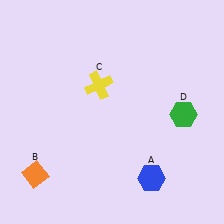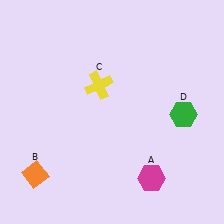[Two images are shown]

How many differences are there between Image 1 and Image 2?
There is 1 difference between the two images.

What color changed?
The hexagon (A) changed from blue in Image 1 to magenta in Image 2.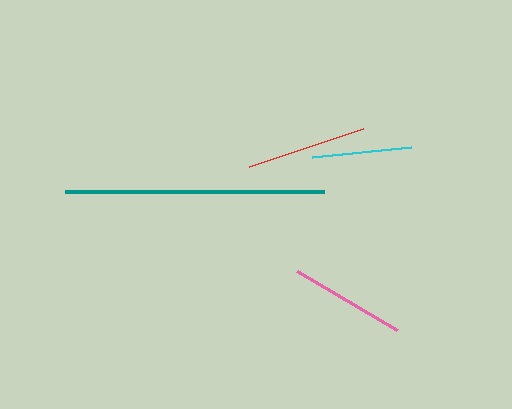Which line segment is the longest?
The teal line is the longest at approximately 259 pixels.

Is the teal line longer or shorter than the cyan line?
The teal line is longer than the cyan line.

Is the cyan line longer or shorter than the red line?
The red line is longer than the cyan line.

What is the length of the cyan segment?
The cyan segment is approximately 99 pixels long.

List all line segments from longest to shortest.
From longest to shortest: teal, red, pink, cyan.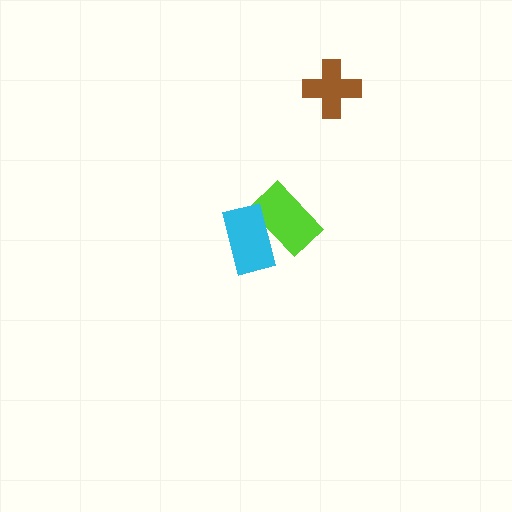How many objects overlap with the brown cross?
0 objects overlap with the brown cross.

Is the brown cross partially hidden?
No, no other shape covers it.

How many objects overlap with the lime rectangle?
1 object overlaps with the lime rectangle.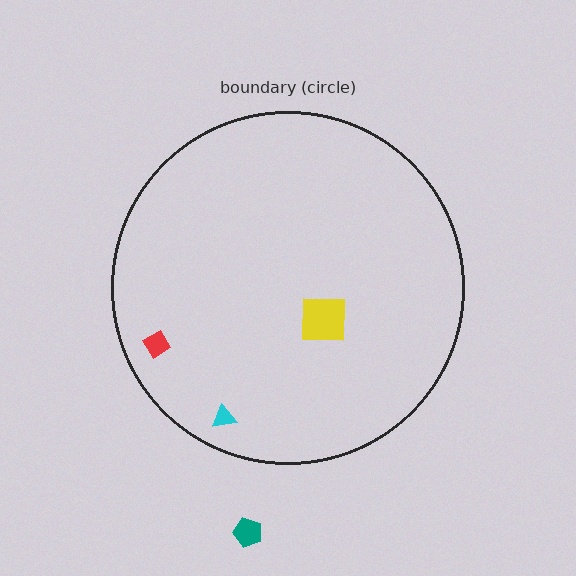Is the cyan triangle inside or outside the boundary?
Inside.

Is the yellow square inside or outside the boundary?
Inside.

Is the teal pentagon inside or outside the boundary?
Outside.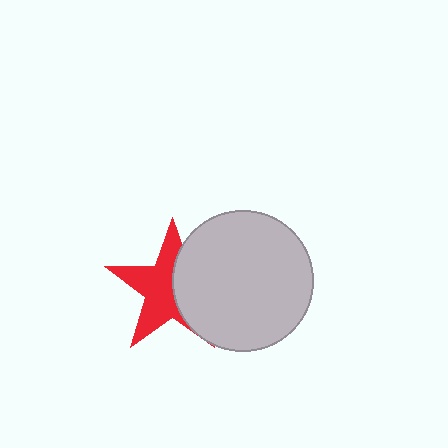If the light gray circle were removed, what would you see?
You would see the complete red star.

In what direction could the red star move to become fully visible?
The red star could move left. That would shift it out from behind the light gray circle entirely.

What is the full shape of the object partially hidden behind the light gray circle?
The partially hidden object is a red star.